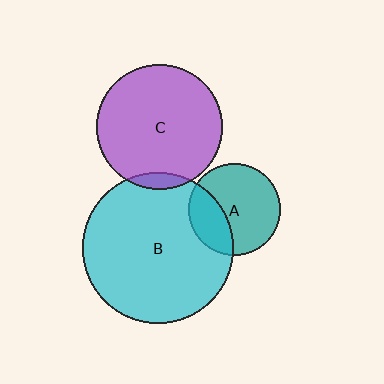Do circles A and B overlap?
Yes.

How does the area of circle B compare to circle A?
Approximately 2.7 times.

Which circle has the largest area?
Circle B (cyan).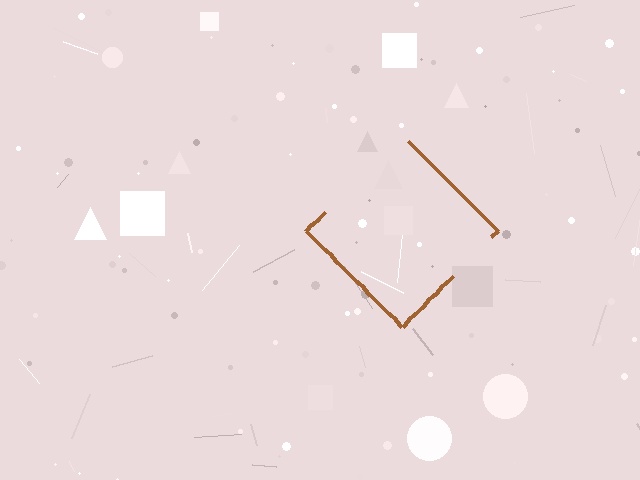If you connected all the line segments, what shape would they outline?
They would outline a diamond.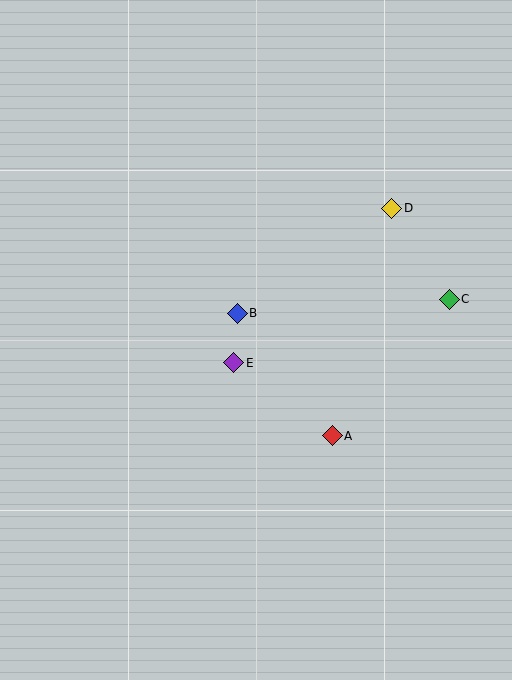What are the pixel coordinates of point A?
Point A is at (332, 436).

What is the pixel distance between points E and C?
The distance between E and C is 224 pixels.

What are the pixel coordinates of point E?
Point E is at (234, 363).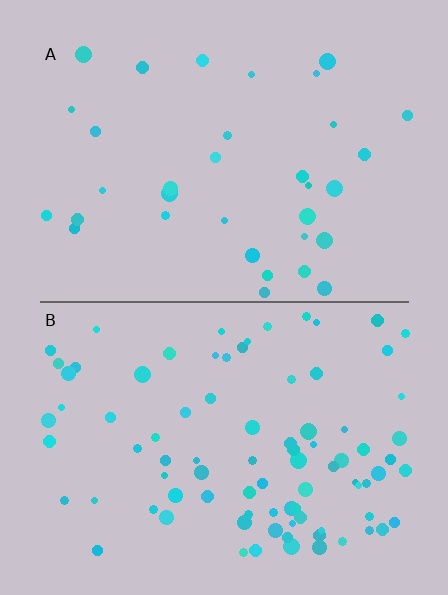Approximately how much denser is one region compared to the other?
Approximately 2.7× — region B over region A.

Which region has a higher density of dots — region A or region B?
B (the bottom).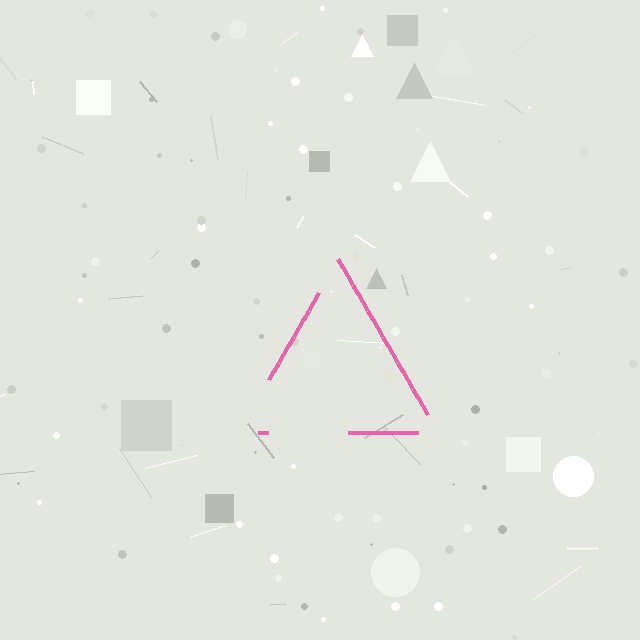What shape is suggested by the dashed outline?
The dashed outline suggests a triangle.